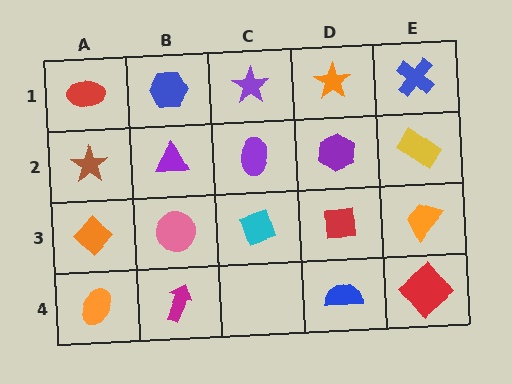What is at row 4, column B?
A magenta arrow.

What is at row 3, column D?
A red square.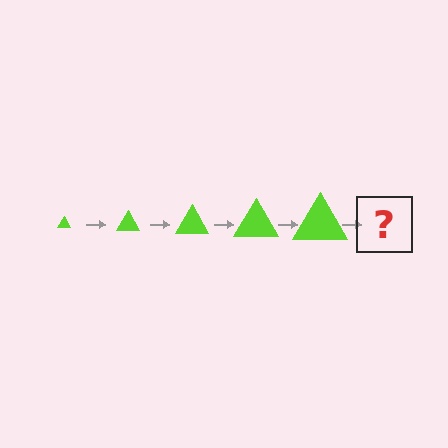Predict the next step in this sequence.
The next step is a lime triangle, larger than the previous one.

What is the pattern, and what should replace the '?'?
The pattern is that the triangle gets progressively larger each step. The '?' should be a lime triangle, larger than the previous one.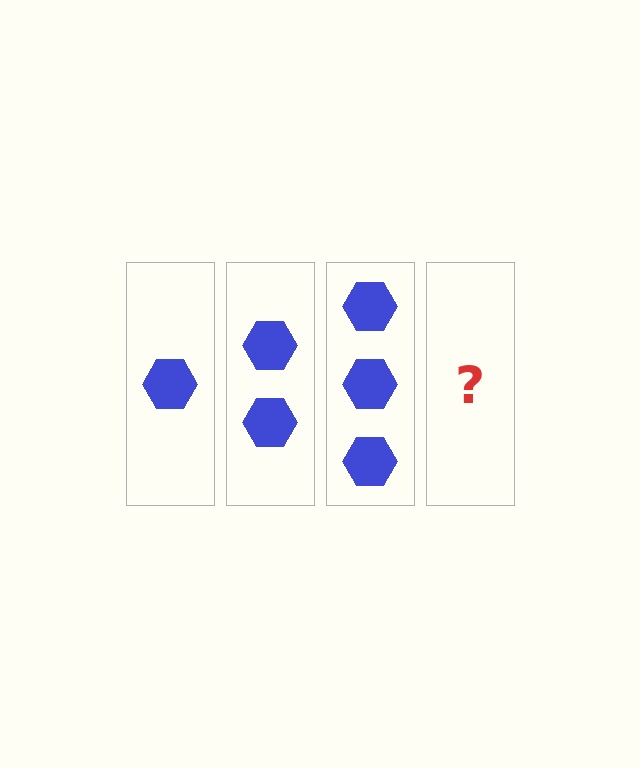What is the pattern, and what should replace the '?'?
The pattern is that each step adds one more hexagon. The '?' should be 4 hexagons.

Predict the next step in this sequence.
The next step is 4 hexagons.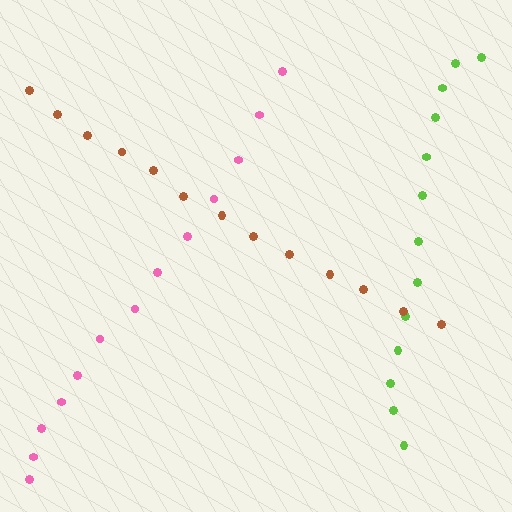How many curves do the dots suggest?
There are 3 distinct paths.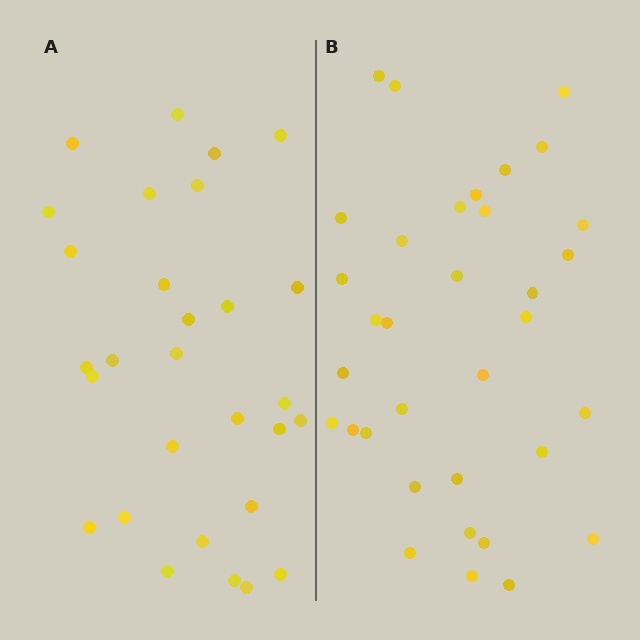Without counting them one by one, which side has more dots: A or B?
Region B (the right region) has more dots.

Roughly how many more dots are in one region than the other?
Region B has about 5 more dots than region A.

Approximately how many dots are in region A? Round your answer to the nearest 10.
About 30 dots. (The exact count is 29, which rounds to 30.)